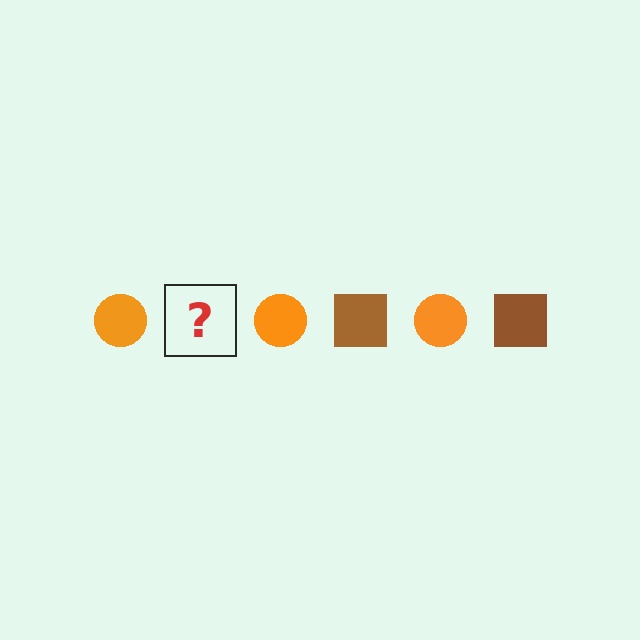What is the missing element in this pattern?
The missing element is a brown square.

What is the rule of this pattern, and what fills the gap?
The rule is that the pattern alternates between orange circle and brown square. The gap should be filled with a brown square.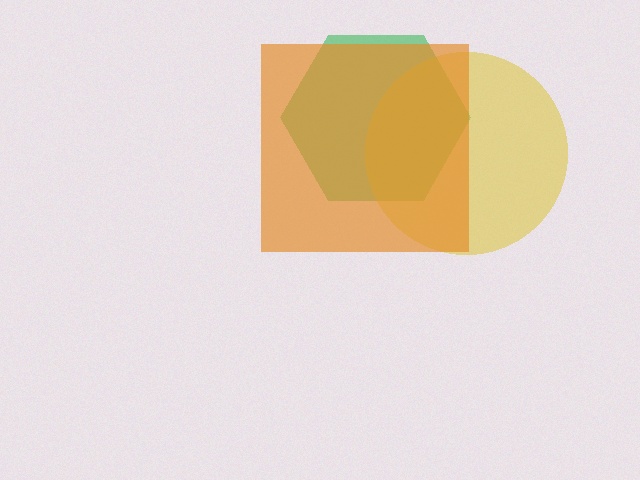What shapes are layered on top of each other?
The layered shapes are: a green hexagon, a yellow circle, an orange square.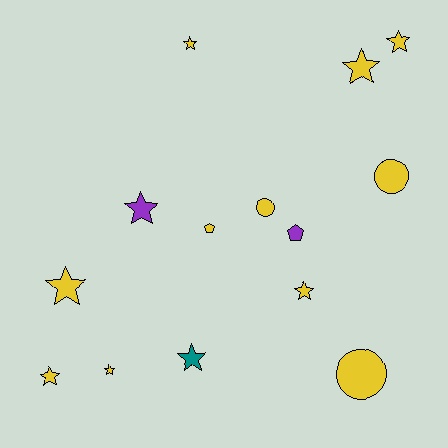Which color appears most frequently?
Yellow, with 11 objects.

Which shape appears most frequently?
Star, with 9 objects.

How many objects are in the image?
There are 14 objects.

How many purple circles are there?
There are no purple circles.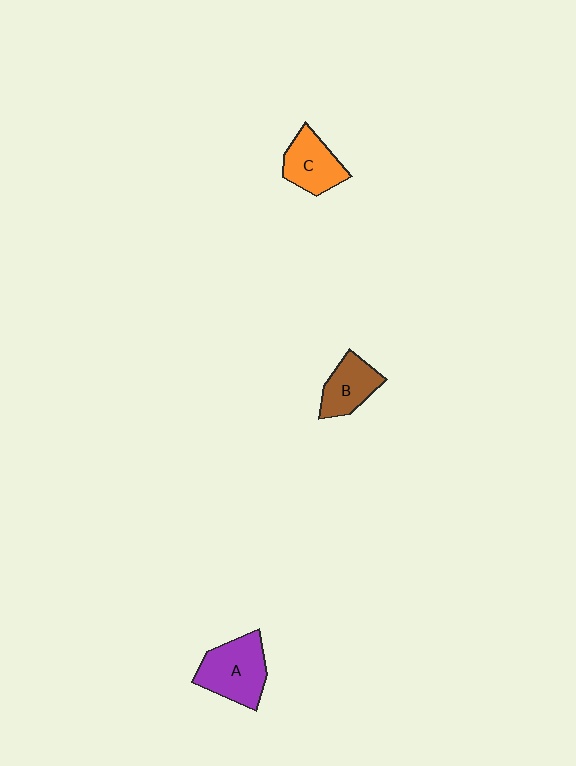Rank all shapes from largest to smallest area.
From largest to smallest: A (purple), C (orange), B (brown).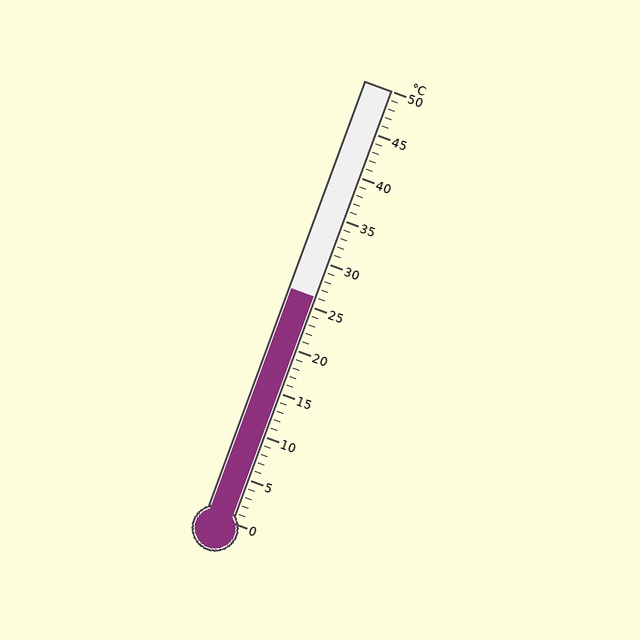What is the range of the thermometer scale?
The thermometer scale ranges from 0°C to 50°C.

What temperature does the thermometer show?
The thermometer shows approximately 26°C.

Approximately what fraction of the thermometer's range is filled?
The thermometer is filled to approximately 50% of its range.